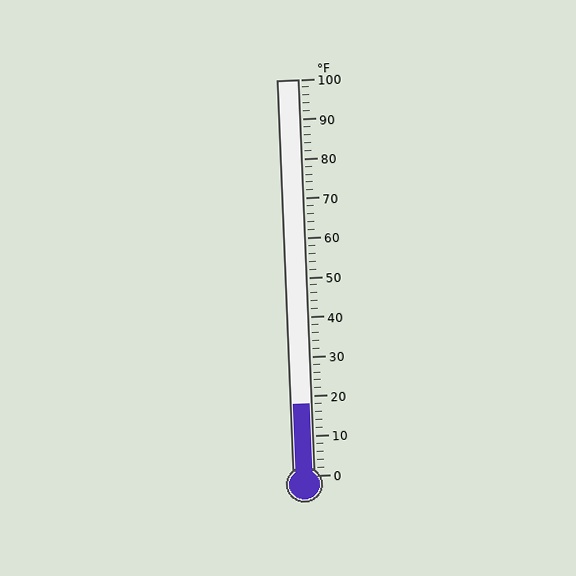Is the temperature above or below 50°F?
The temperature is below 50°F.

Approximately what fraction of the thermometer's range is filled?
The thermometer is filled to approximately 20% of its range.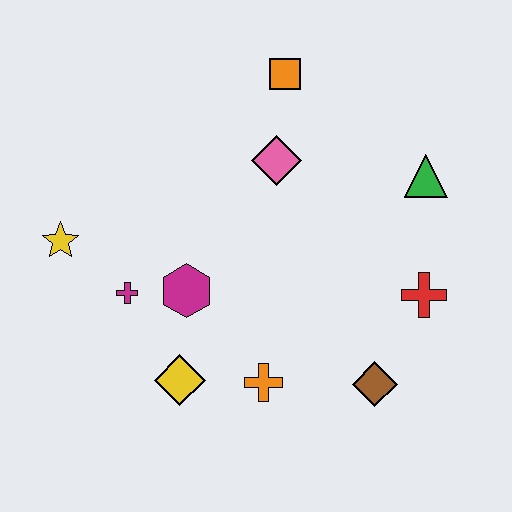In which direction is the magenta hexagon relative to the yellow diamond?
The magenta hexagon is above the yellow diamond.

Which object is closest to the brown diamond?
The red cross is closest to the brown diamond.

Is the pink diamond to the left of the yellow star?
No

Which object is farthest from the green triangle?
The yellow star is farthest from the green triangle.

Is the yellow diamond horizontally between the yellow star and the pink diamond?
Yes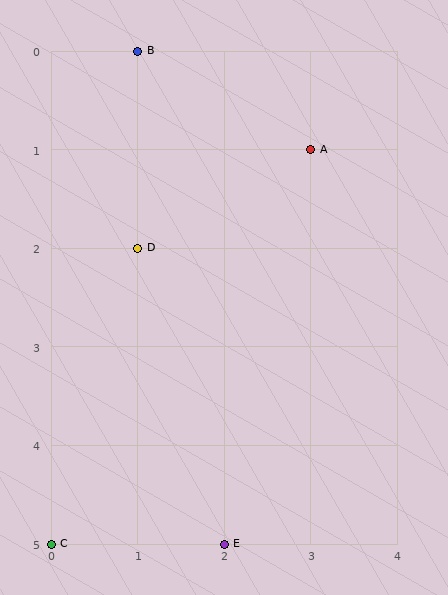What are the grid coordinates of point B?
Point B is at grid coordinates (1, 0).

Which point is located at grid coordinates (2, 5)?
Point E is at (2, 5).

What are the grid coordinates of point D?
Point D is at grid coordinates (1, 2).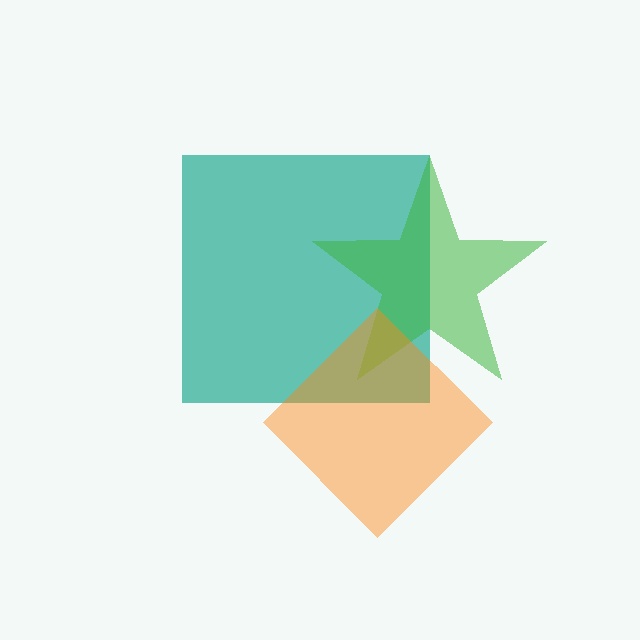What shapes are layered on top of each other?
The layered shapes are: a teal square, a green star, an orange diamond.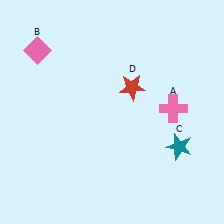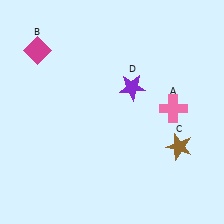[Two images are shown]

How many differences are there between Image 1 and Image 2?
There are 3 differences between the two images.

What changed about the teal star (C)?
In Image 1, C is teal. In Image 2, it changed to brown.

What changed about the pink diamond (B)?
In Image 1, B is pink. In Image 2, it changed to magenta.